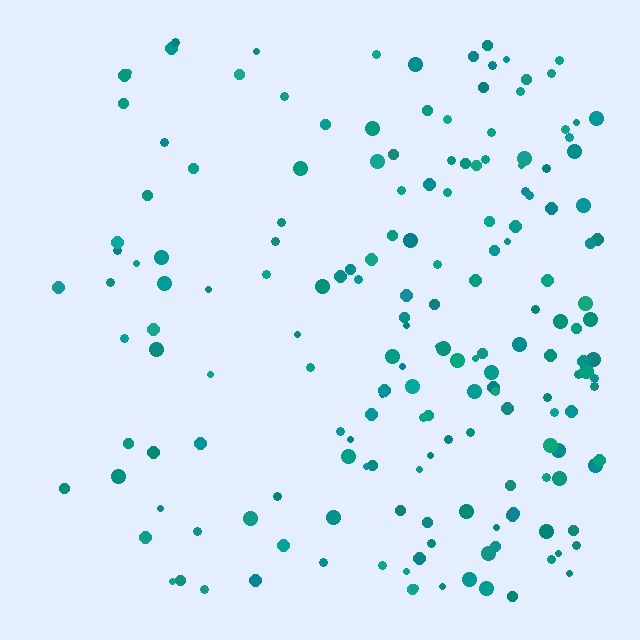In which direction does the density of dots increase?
From left to right, with the right side densest.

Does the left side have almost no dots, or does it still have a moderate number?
Still a moderate number, just noticeably fewer than the right.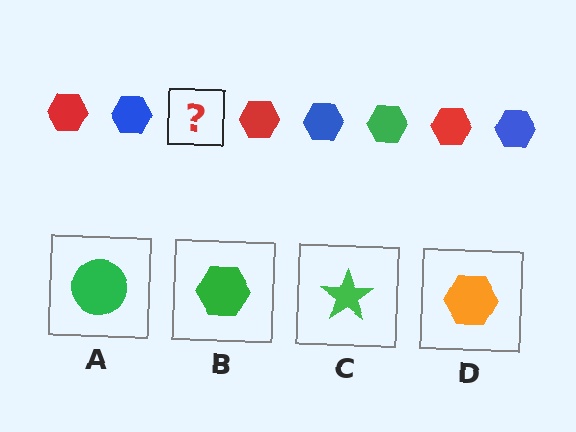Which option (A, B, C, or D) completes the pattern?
B.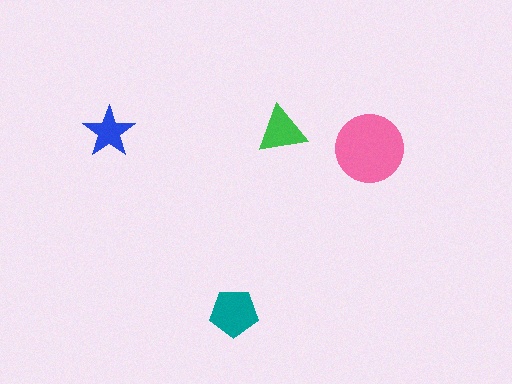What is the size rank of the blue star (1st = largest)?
4th.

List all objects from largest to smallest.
The pink circle, the teal pentagon, the green triangle, the blue star.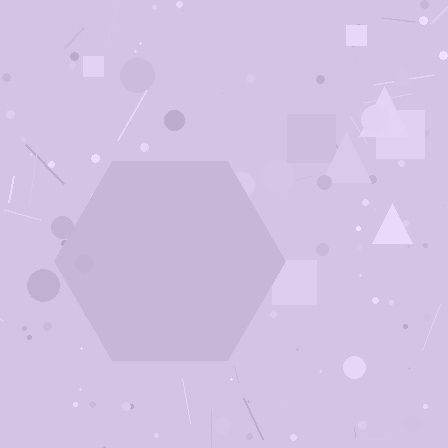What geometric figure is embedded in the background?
A hexagon is embedded in the background.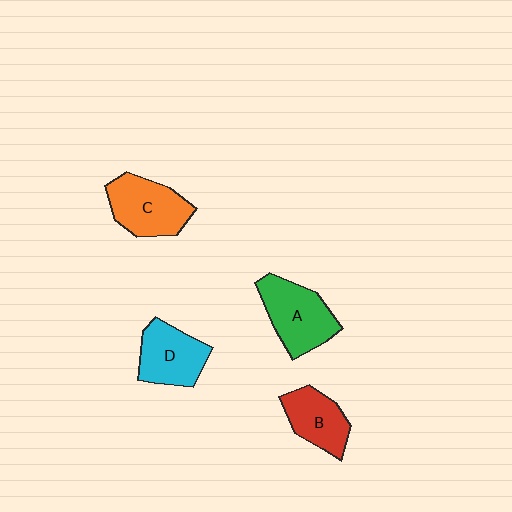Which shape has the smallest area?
Shape B (red).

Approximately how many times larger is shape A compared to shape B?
Approximately 1.3 times.